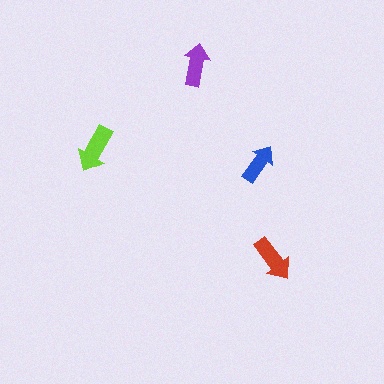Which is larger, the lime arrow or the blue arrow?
The lime one.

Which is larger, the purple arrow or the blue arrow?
The purple one.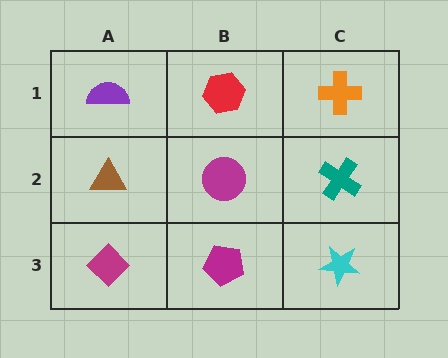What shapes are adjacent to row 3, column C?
A teal cross (row 2, column C), a magenta pentagon (row 3, column B).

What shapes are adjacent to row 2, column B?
A red hexagon (row 1, column B), a magenta pentagon (row 3, column B), a brown triangle (row 2, column A), a teal cross (row 2, column C).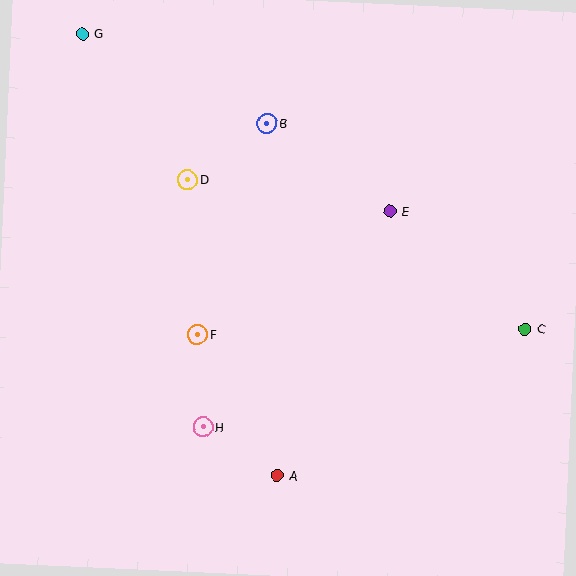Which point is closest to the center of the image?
Point F at (198, 334) is closest to the center.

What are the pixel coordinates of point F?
Point F is at (198, 334).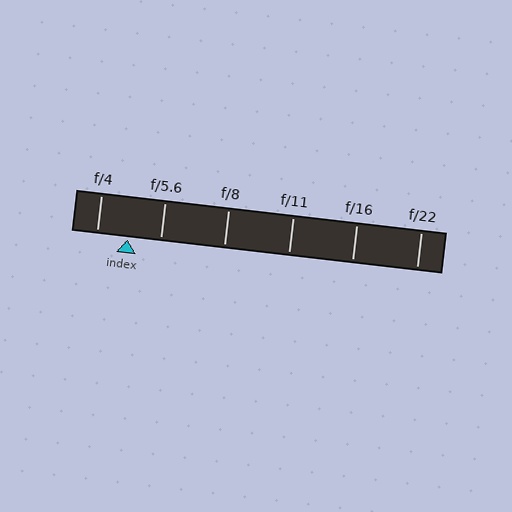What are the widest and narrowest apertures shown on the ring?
The widest aperture shown is f/4 and the narrowest is f/22.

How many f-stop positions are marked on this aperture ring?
There are 6 f-stop positions marked.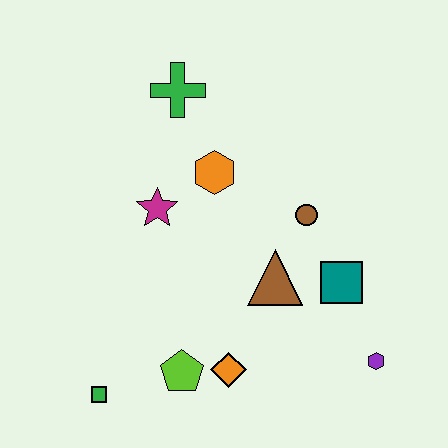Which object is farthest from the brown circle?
The green square is farthest from the brown circle.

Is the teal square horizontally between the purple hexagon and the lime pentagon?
Yes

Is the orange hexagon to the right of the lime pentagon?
Yes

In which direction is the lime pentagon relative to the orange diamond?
The lime pentagon is to the left of the orange diamond.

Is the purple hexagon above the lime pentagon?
Yes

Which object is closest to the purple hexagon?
The teal square is closest to the purple hexagon.